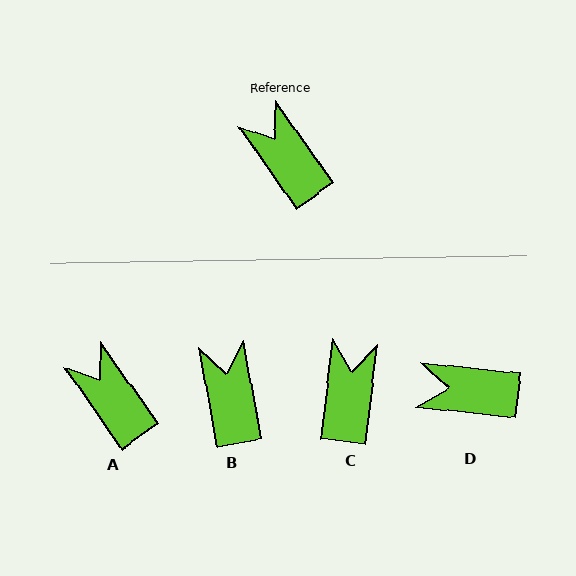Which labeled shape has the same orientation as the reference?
A.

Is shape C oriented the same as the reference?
No, it is off by about 42 degrees.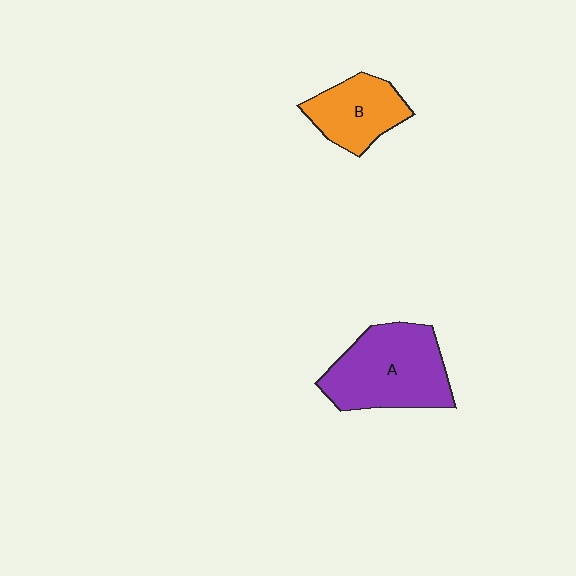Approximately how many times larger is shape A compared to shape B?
Approximately 1.6 times.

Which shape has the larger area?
Shape A (purple).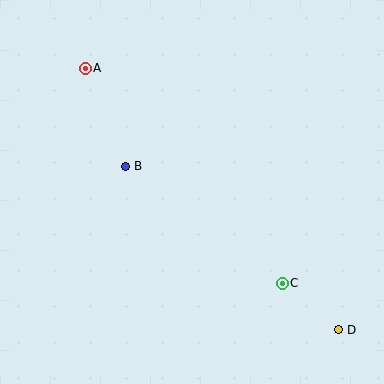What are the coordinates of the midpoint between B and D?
The midpoint between B and D is at (232, 248).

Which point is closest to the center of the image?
Point B at (126, 166) is closest to the center.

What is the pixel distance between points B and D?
The distance between B and D is 268 pixels.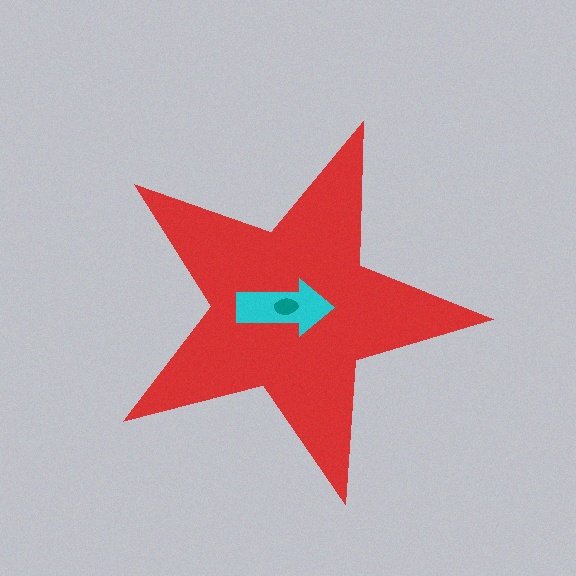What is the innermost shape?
The teal ellipse.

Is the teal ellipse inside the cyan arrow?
Yes.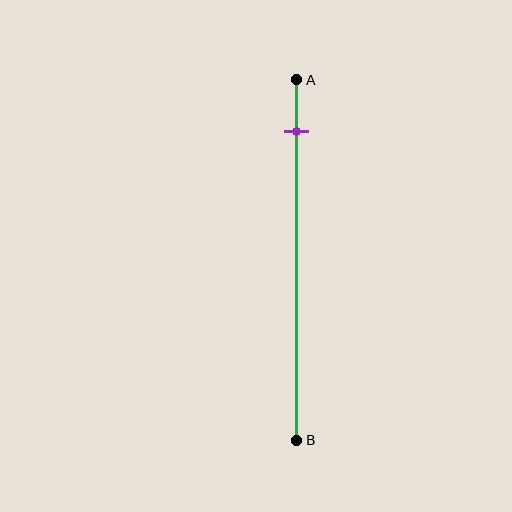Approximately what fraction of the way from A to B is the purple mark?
The purple mark is approximately 15% of the way from A to B.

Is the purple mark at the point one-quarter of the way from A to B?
No, the mark is at about 15% from A, not at the 25% one-quarter point.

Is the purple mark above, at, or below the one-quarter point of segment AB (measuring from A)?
The purple mark is above the one-quarter point of segment AB.